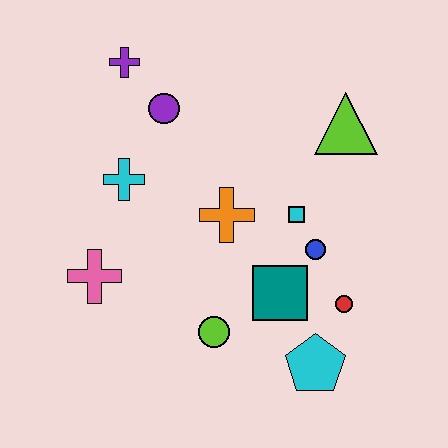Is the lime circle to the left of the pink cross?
No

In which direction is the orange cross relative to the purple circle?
The orange cross is below the purple circle.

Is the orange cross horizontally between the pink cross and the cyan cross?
No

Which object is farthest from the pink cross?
The lime triangle is farthest from the pink cross.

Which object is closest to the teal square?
The blue circle is closest to the teal square.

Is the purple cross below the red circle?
No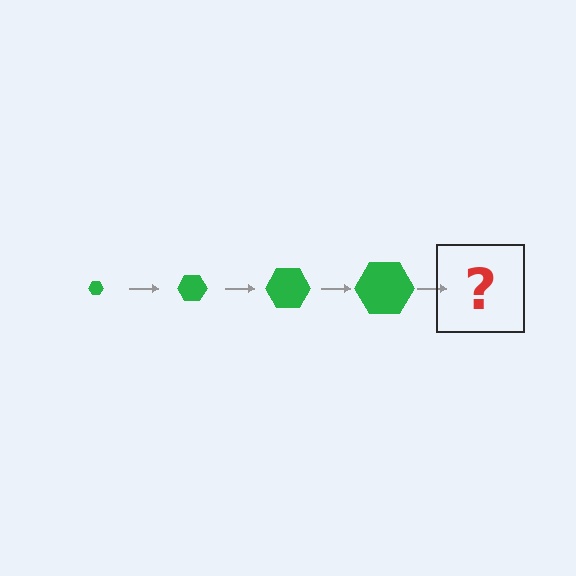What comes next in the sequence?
The next element should be a green hexagon, larger than the previous one.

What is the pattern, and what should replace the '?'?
The pattern is that the hexagon gets progressively larger each step. The '?' should be a green hexagon, larger than the previous one.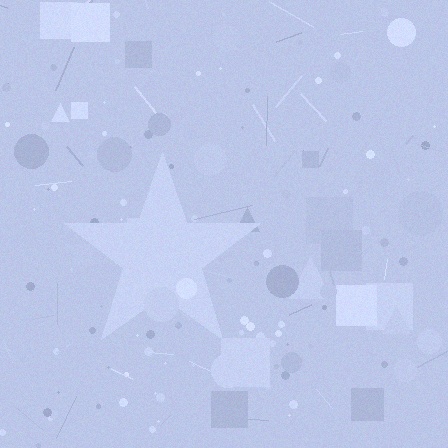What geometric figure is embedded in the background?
A star is embedded in the background.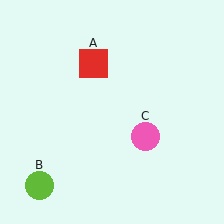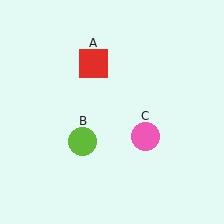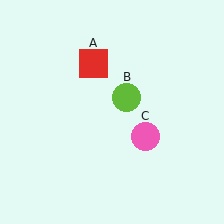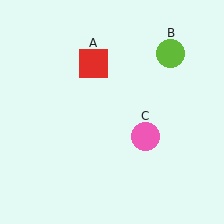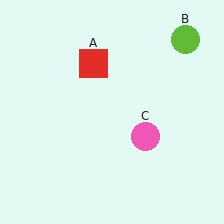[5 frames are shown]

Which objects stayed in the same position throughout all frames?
Red square (object A) and pink circle (object C) remained stationary.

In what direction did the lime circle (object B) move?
The lime circle (object B) moved up and to the right.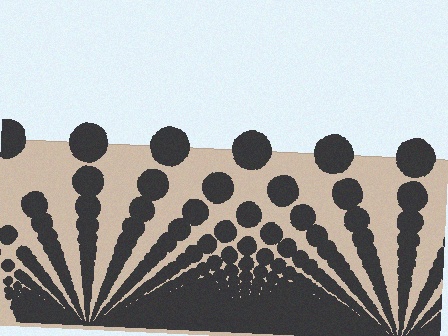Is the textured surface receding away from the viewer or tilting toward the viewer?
The surface appears to tilt toward the viewer. Texture elements get larger and sparser toward the top.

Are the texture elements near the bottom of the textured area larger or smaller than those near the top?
Smaller. The gradient is inverted — elements near the bottom are smaller and denser.